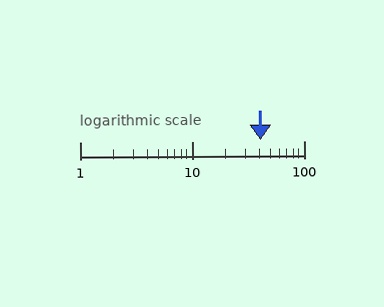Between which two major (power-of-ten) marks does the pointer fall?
The pointer is between 10 and 100.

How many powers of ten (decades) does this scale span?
The scale spans 2 decades, from 1 to 100.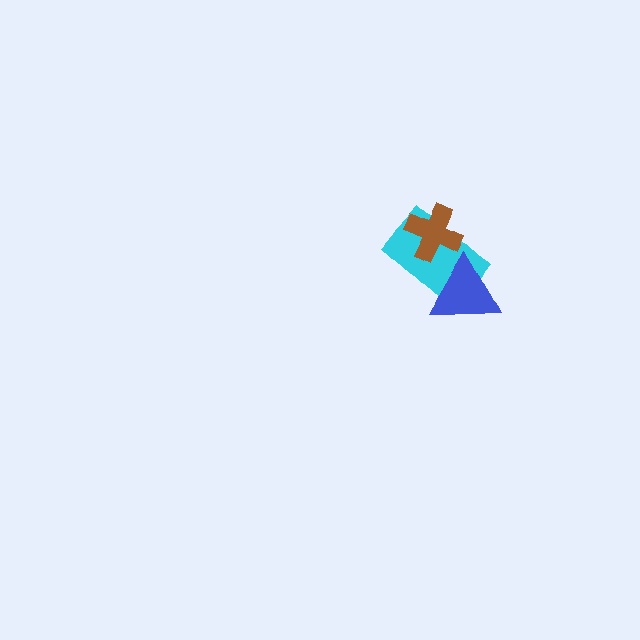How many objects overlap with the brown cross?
1 object overlaps with the brown cross.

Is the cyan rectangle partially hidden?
Yes, it is partially covered by another shape.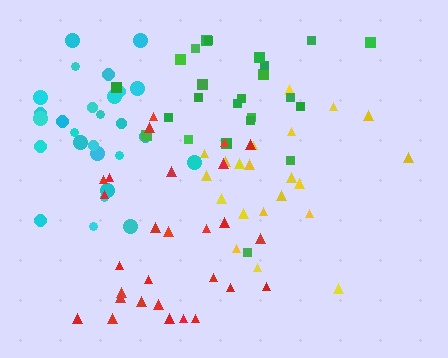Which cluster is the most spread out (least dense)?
Yellow.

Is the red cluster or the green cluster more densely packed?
Red.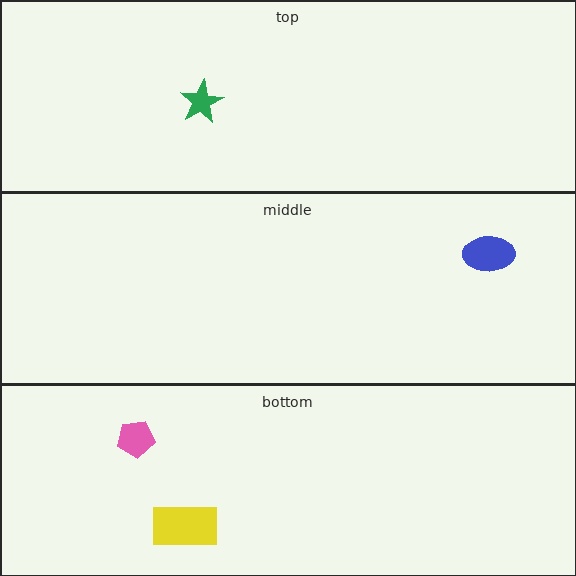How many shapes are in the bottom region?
2.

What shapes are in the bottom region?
The pink pentagon, the yellow rectangle.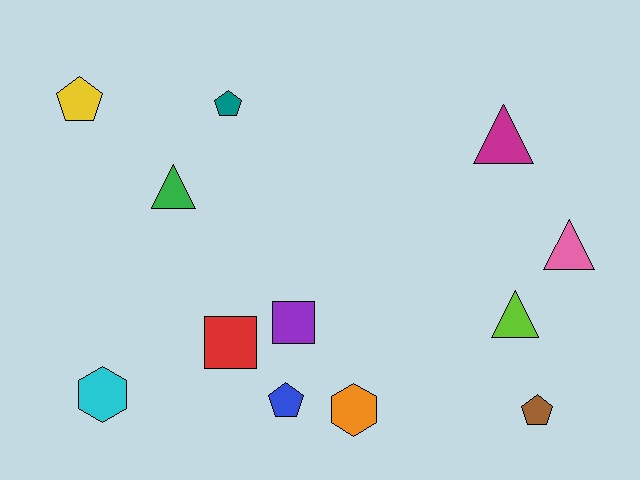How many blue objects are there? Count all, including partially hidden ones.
There is 1 blue object.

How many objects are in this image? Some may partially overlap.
There are 12 objects.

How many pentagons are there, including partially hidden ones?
There are 4 pentagons.